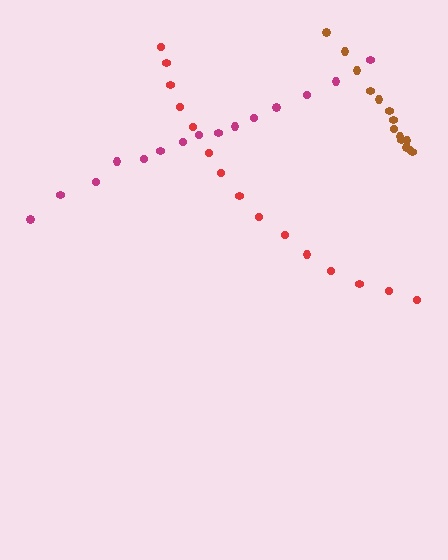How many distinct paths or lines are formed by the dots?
There are 3 distinct paths.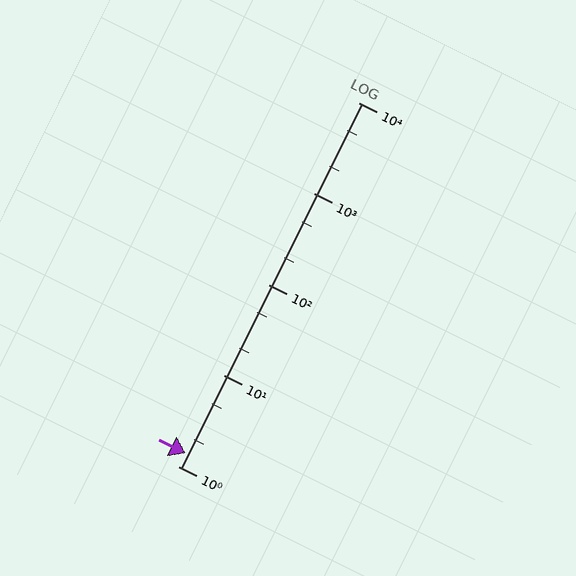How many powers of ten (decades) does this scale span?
The scale spans 4 decades, from 1 to 10000.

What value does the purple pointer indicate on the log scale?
The pointer indicates approximately 1.4.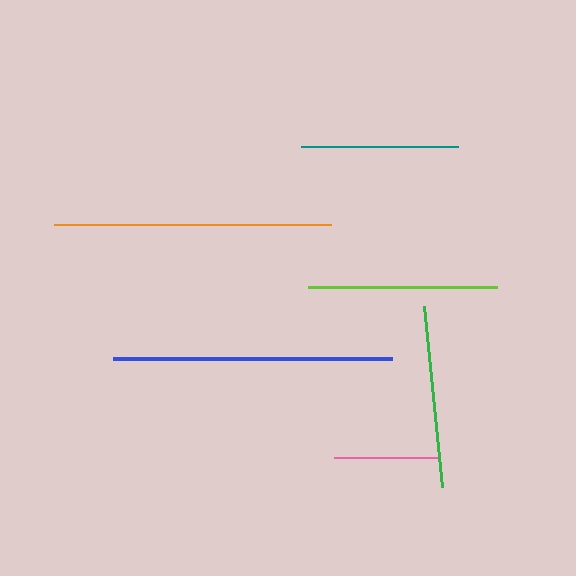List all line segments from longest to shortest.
From longest to shortest: blue, orange, lime, green, teal, pink.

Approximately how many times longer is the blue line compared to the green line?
The blue line is approximately 1.5 times the length of the green line.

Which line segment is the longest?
The blue line is the longest at approximately 279 pixels.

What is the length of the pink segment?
The pink segment is approximately 104 pixels long.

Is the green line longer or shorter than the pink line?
The green line is longer than the pink line.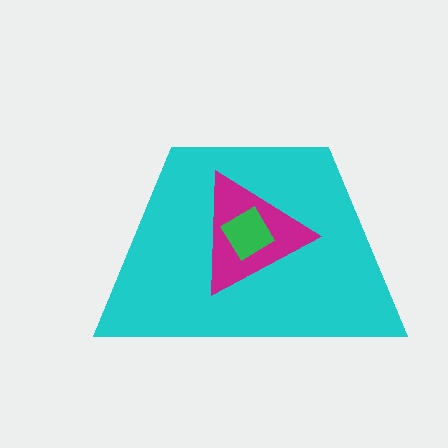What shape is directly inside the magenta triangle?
The green diamond.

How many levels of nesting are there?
3.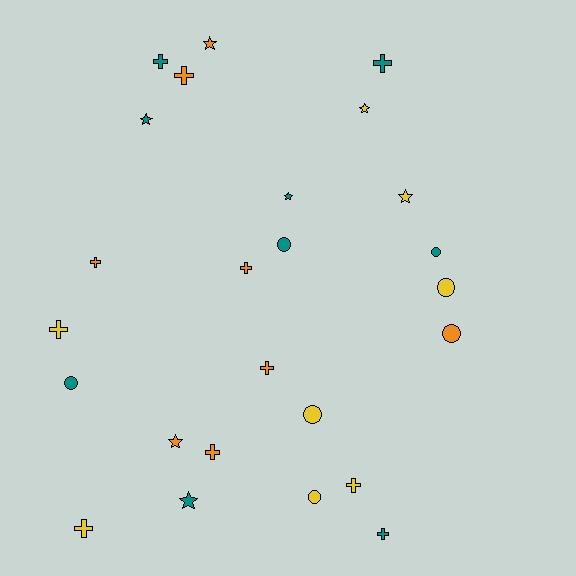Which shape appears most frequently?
Cross, with 11 objects.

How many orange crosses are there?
There are 5 orange crosses.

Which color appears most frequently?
Teal, with 9 objects.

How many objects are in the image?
There are 25 objects.